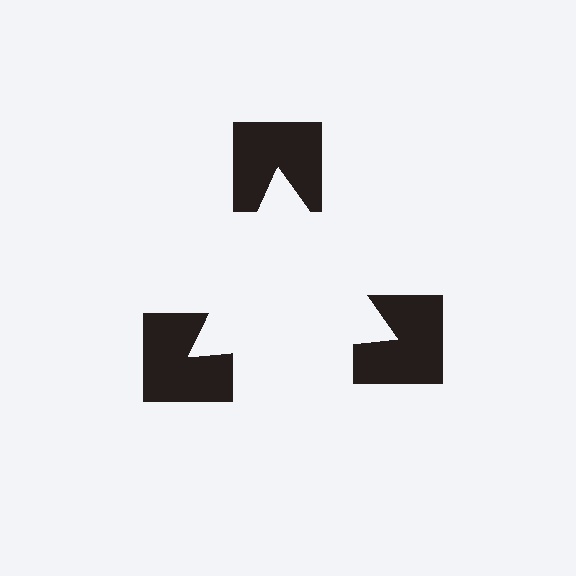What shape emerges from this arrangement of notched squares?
An illusory triangle — its edges are inferred from the aligned wedge cuts in the notched squares, not physically drawn.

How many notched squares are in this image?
There are 3 — one at each vertex of the illusory triangle.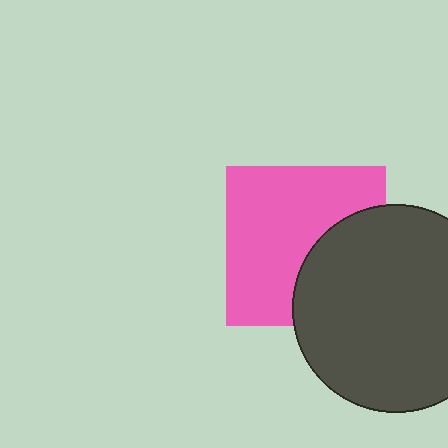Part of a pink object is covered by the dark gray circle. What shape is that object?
It is a square.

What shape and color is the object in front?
The object in front is a dark gray circle.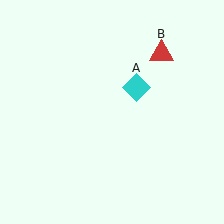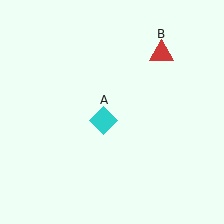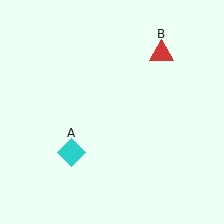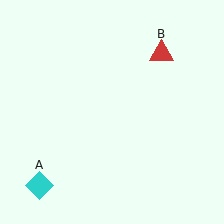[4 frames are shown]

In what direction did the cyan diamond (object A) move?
The cyan diamond (object A) moved down and to the left.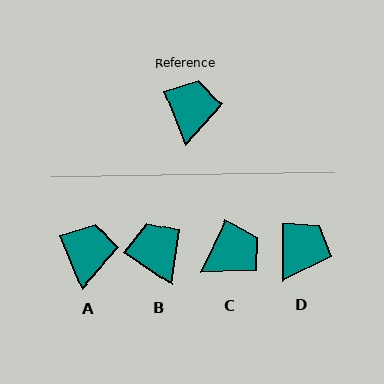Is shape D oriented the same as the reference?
No, it is off by about 22 degrees.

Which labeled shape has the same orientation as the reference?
A.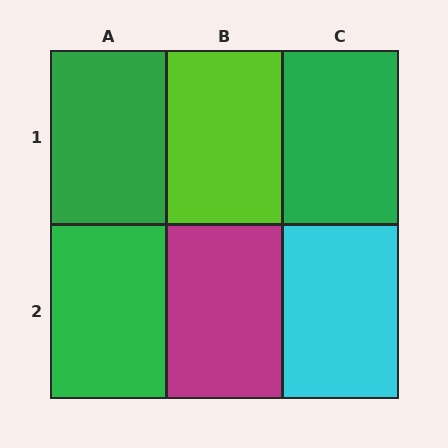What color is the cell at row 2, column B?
Magenta.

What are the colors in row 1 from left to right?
Green, lime, green.